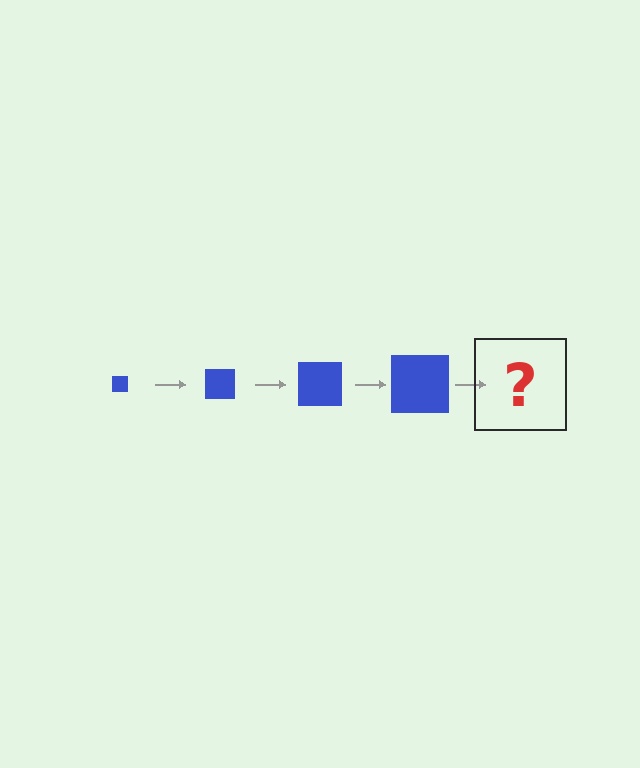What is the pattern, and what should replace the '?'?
The pattern is that the square gets progressively larger each step. The '?' should be a blue square, larger than the previous one.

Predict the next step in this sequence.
The next step is a blue square, larger than the previous one.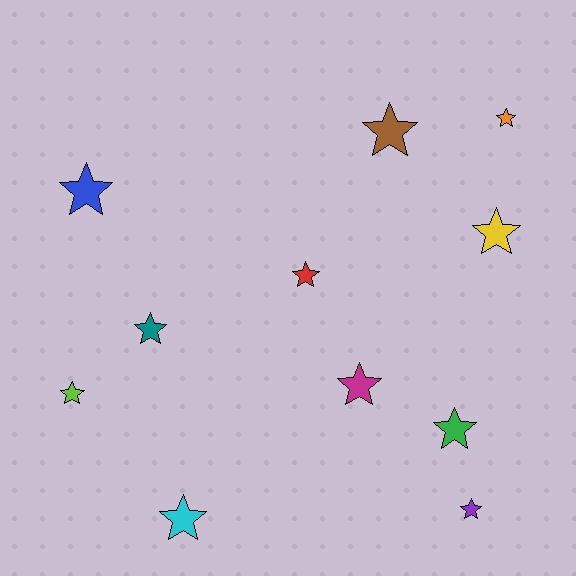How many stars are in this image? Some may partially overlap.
There are 11 stars.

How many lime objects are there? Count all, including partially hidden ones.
There is 1 lime object.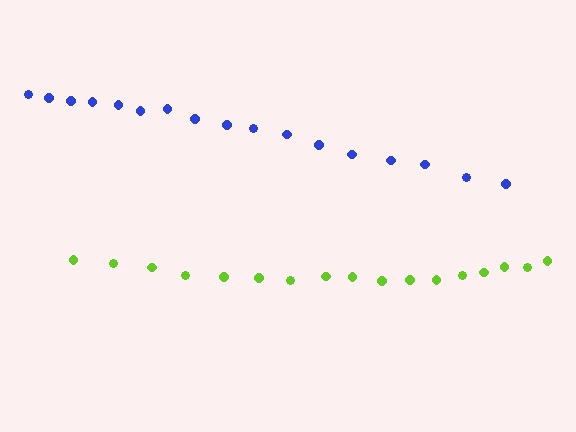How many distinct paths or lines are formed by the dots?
There are 2 distinct paths.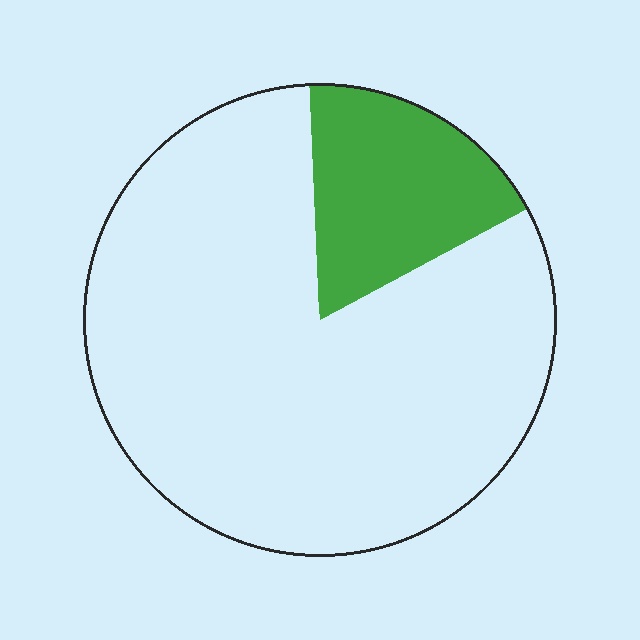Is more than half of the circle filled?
No.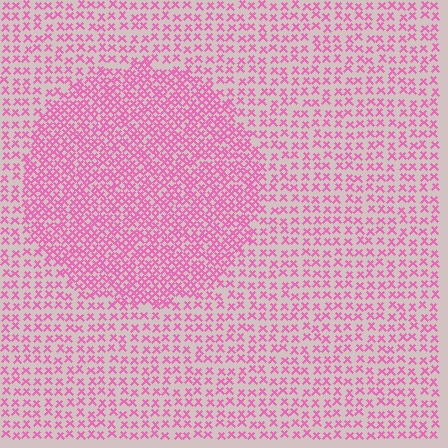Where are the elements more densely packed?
The elements are more densely packed inside the circle boundary.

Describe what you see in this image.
The image contains small pink elements arranged at two different densities. A circle-shaped region is visible where the elements are more densely packed than the surrounding area.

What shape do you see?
I see a circle.